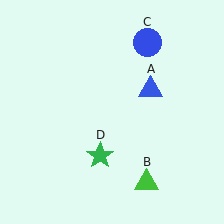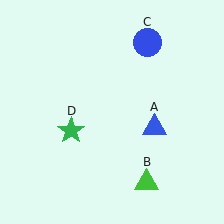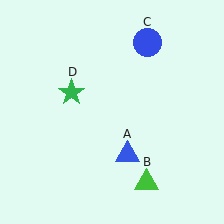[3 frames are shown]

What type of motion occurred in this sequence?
The blue triangle (object A), green star (object D) rotated clockwise around the center of the scene.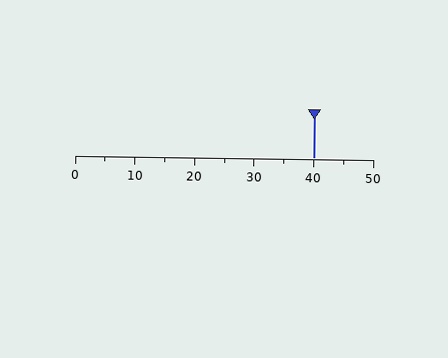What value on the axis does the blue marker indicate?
The marker indicates approximately 40.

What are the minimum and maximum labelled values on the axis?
The axis runs from 0 to 50.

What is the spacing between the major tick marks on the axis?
The major ticks are spaced 10 apart.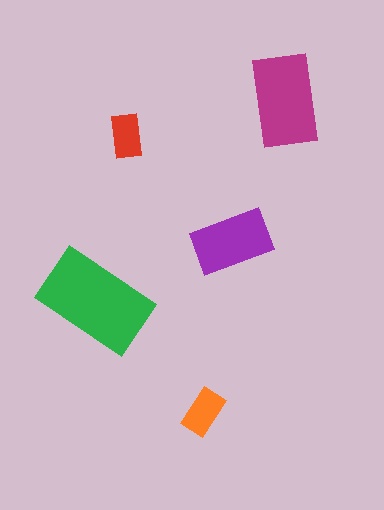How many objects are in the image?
There are 5 objects in the image.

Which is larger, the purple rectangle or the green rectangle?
The green one.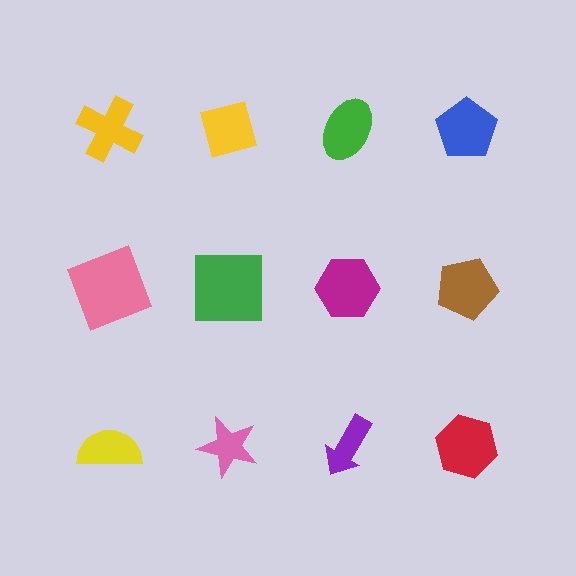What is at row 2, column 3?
A magenta hexagon.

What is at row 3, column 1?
A yellow semicircle.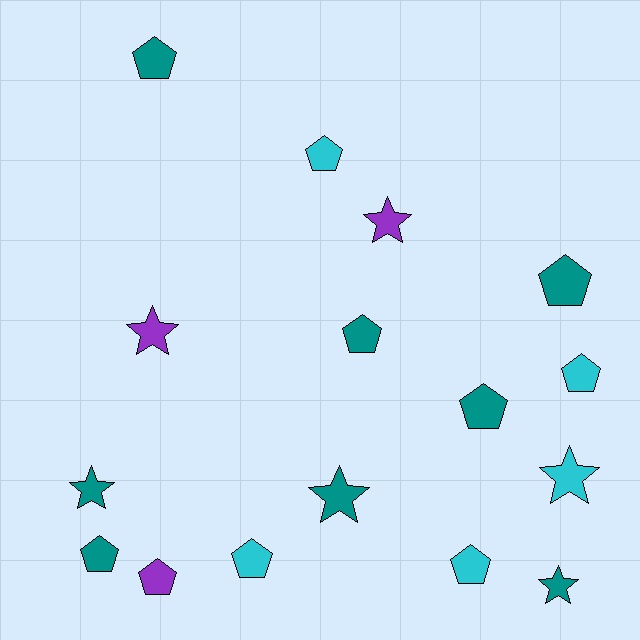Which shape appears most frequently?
Pentagon, with 10 objects.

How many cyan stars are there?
There is 1 cyan star.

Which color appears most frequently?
Teal, with 8 objects.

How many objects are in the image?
There are 16 objects.